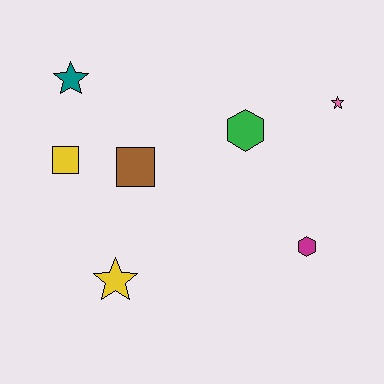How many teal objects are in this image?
There is 1 teal object.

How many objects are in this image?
There are 7 objects.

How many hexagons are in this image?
There are 2 hexagons.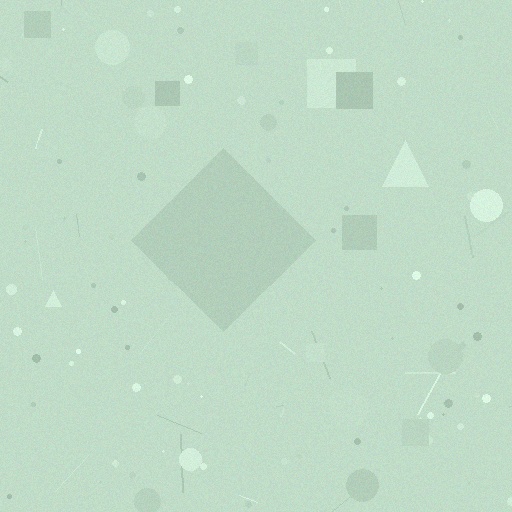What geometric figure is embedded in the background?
A diamond is embedded in the background.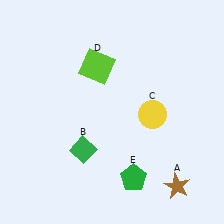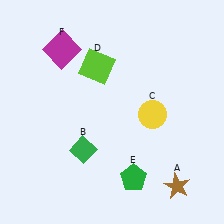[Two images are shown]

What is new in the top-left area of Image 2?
A magenta square (F) was added in the top-left area of Image 2.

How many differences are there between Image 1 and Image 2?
There is 1 difference between the two images.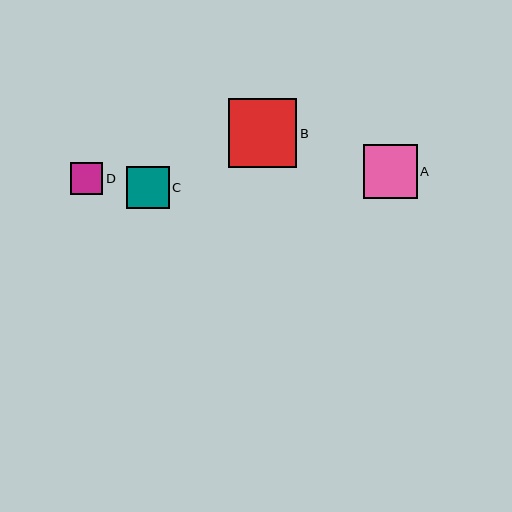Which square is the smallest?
Square D is the smallest with a size of approximately 32 pixels.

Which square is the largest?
Square B is the largest with a size of approximately 69 pixels.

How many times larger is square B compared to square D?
Square B is approximately 2.1 times the size of square D.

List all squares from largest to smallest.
From largest to smallest: B, A, C, D.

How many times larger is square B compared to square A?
Square B is approximately 1.3 times the size of square A.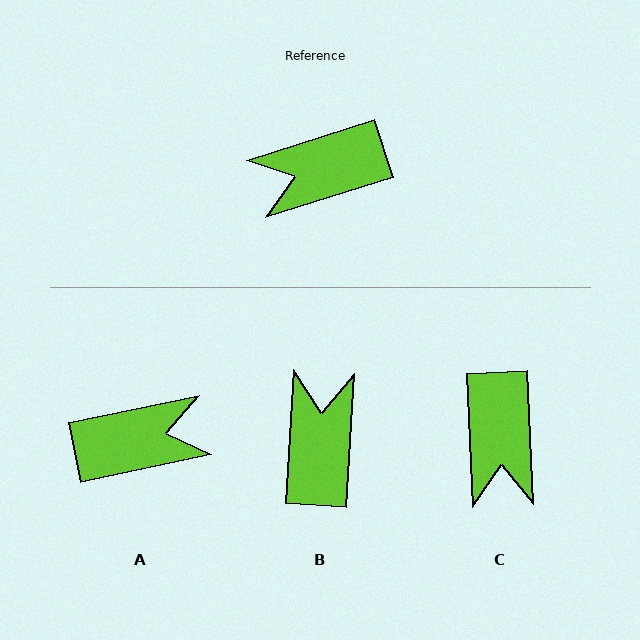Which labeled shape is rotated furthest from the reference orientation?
A, about 174 degrees away.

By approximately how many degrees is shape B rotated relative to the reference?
Approximately 111 degrees clockwise.